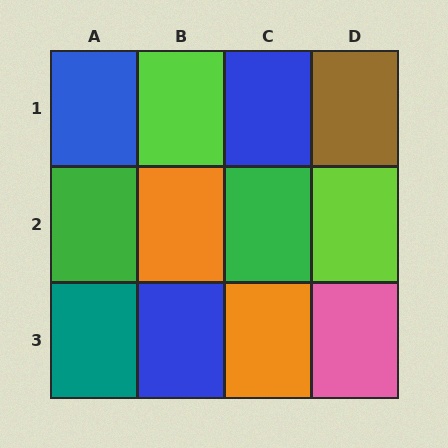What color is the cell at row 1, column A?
Blue.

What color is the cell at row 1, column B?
Lime.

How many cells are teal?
1 cell is teal.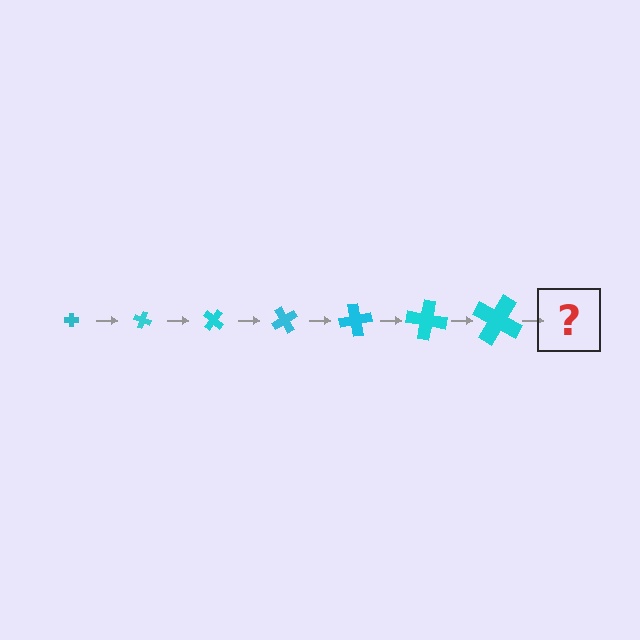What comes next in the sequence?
The next element should be a cross, larger than the previous one and rotated 140 degrees from the start.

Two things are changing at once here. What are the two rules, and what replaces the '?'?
The two rules are that the cross grows larger each step and it rotates 20 degrees each step. The '?' should be a cross, larger than the previous one and rotated 140 degrees from the start.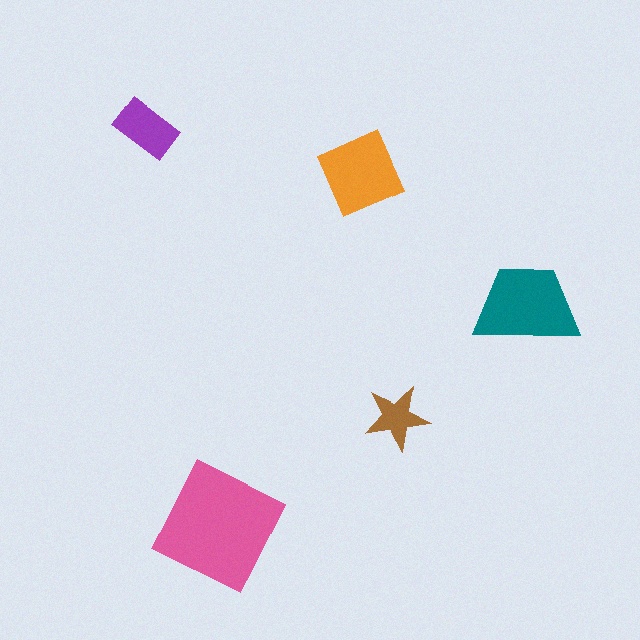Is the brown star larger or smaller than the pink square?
Smaller.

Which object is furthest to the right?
The teal trapezoid is rightmost.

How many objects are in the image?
There are 5 objects in the image.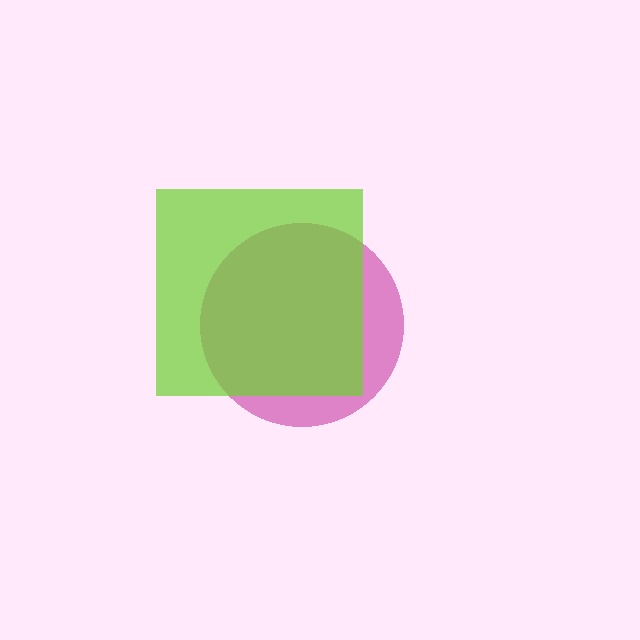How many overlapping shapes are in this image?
There are 2 overlapping shapes in the image.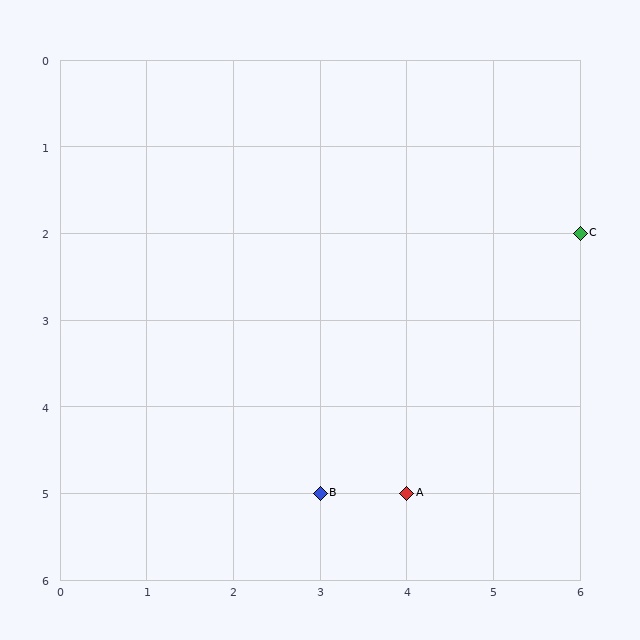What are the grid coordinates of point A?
Point A is at grid coordinates (4, 5).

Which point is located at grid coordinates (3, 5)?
Point B is at (3, 5).